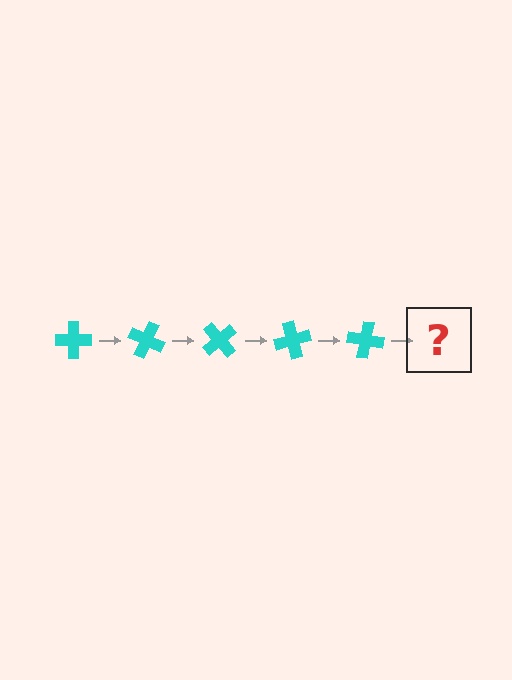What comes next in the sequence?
The next element should be a cyan cross rotated 125 degrees.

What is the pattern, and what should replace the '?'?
The pattern is that the cross rotates 25 degrees each step. The '?' should be a cyan cross rotated 125 degrees.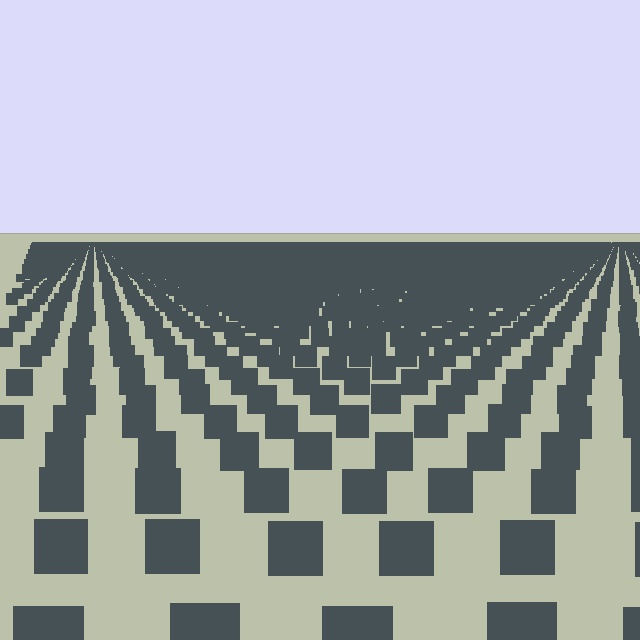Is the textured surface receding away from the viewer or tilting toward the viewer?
The surface is receding away from the viewer. Texture elements get smaller and denser toward the top.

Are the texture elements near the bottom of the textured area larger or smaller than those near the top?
Larger. Near the bottom, elements are closer to the viewer and appear at a bigger on-screen size.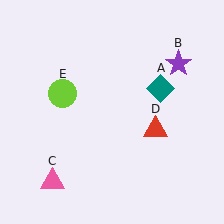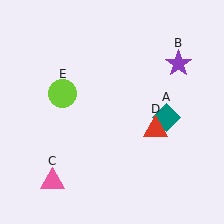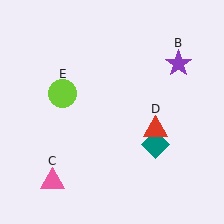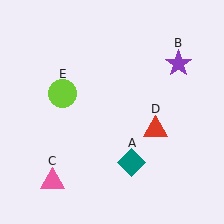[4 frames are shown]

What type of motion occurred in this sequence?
The teal diamond (object A) rotated clockwise around the center of the scene.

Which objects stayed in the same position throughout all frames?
Purple star (object B) and pink triangle (object C) and red triangle (object D) and lime circle (object E) remained stationary.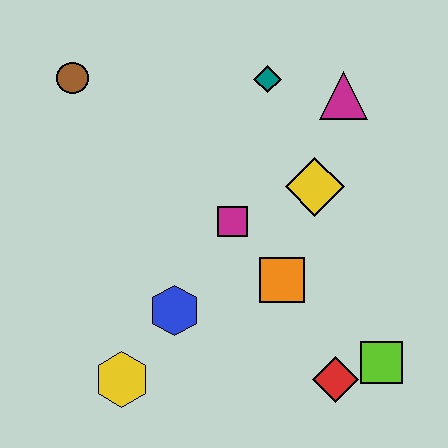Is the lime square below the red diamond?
No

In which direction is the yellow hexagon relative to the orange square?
The yellow hexagon is to the left of the orange square.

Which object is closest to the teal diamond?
The magenta triangle is closest to the teal diamond.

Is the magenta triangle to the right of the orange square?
Yes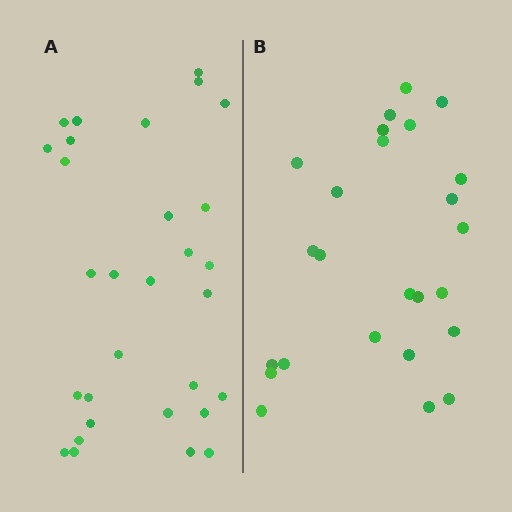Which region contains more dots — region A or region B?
Region A (the left region) has more dots.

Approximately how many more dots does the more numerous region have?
Region A has about 5 more dots than region B.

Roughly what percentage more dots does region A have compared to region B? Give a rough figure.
About 20% more.